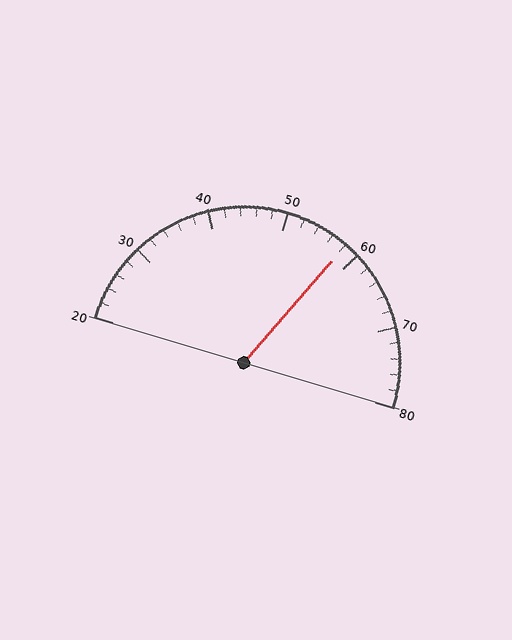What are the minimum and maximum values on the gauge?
The gauge ranges from 20 to 80.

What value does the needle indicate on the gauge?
The needle indicates approximately 58.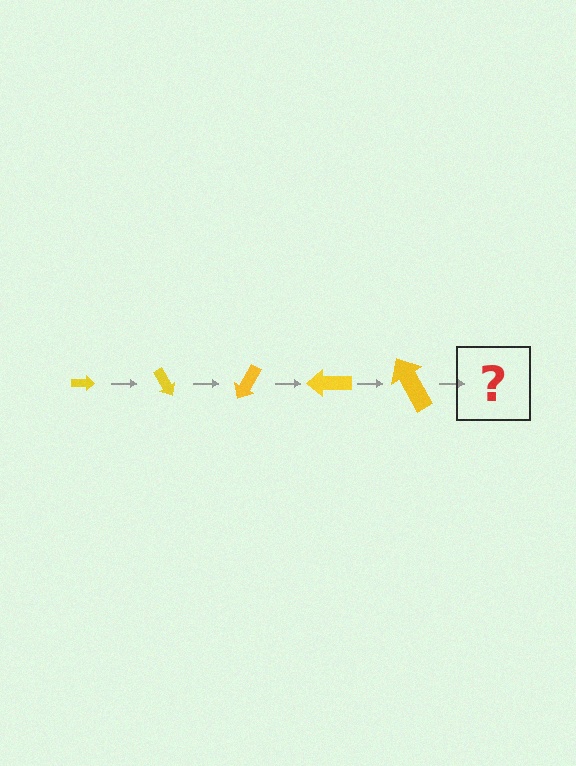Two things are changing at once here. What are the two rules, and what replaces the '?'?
The two rules are that the arrow grows larger each step and it rotates 60 degrees each step. The '?' should be an arrow, larger than the previous one and rotated 300 degrees from the start.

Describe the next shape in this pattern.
It should be an arrow, larger than the previous one and rotated 300 degrees from the start.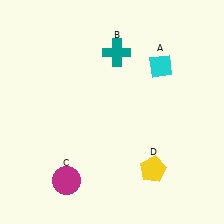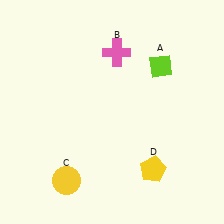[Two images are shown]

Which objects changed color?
A changed from cyan to lime. B changed from teal to pink. C changed from magenta to yellow.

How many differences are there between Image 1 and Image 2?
There are 3 differences between the two images.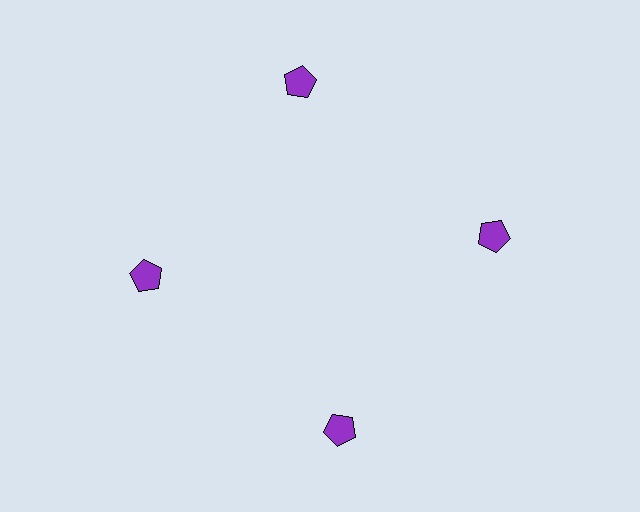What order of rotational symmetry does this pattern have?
This pattern has 4-fold rotational symmetry.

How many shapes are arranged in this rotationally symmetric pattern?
There are 4 shapes, arranged in 4 groups of 1.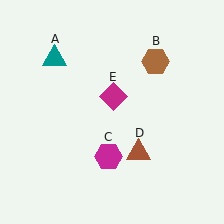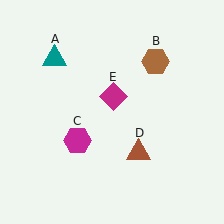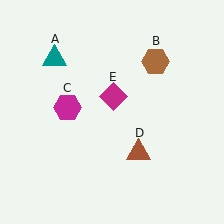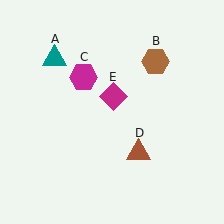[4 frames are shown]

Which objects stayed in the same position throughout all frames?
Teal triangle (object A) and brown hexagon (object B) and brown triangle (object D) and magenta diamond (object E) remained stationary.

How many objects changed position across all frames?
1 object changed position: magenta hexagon (object C).